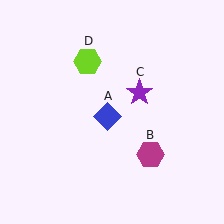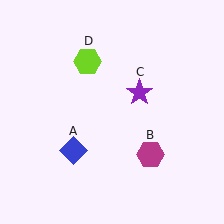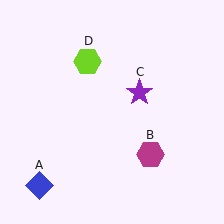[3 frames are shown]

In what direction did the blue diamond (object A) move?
The blue diamond (object A) moved down and to the left.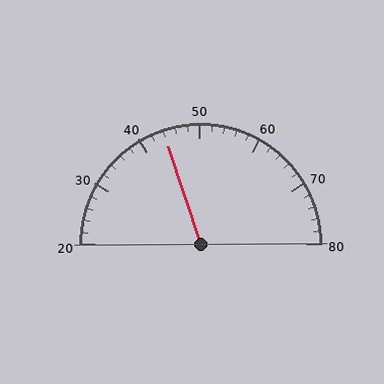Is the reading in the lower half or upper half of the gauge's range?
The reading is in the lower half of the range (20 to 80).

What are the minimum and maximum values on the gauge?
The gauge ranges from 20 to 80.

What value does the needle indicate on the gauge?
The needle indicates approximately 44.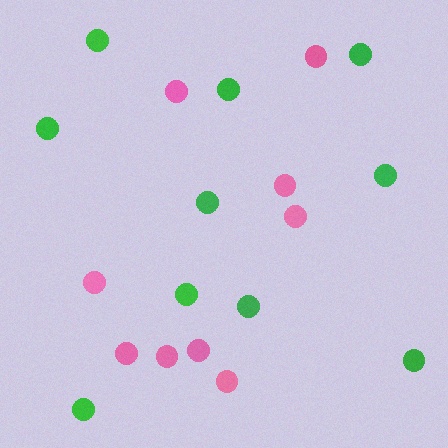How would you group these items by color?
There are 2 groups: one group of green circles (10) and one group of pink circles (9).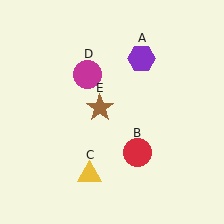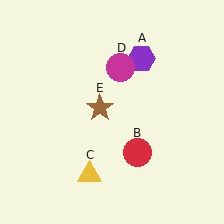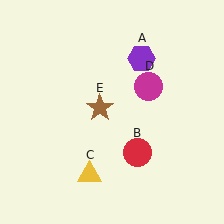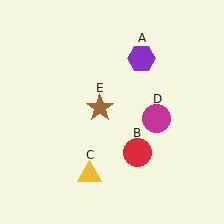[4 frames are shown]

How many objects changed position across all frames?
1 object changed position: magenta circle (object D).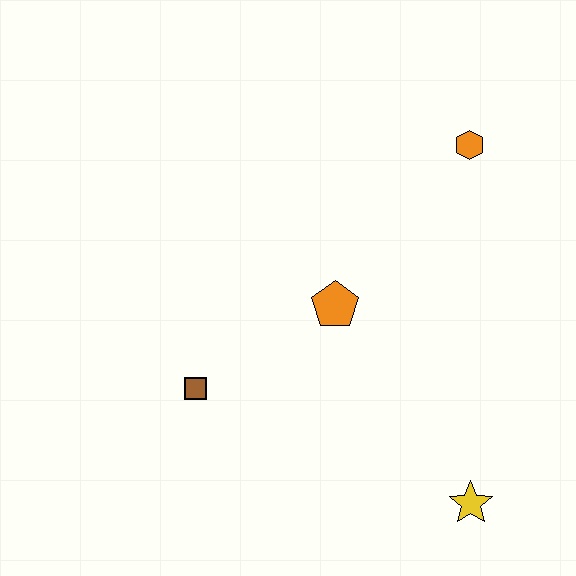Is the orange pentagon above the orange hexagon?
No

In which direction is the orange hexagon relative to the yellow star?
The orange hexagon is above the yellow star.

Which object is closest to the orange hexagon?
The orange pentagon is closest to the orange hexagon.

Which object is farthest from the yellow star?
The orange hexagon is farthest from the yellow star.